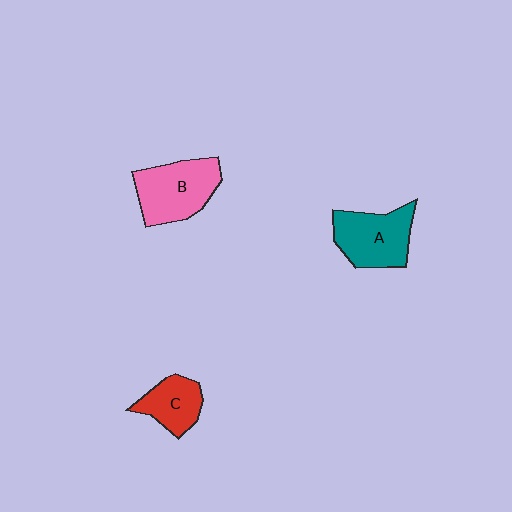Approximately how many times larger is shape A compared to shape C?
Approximately 1.5 times.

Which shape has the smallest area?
Shape C (red).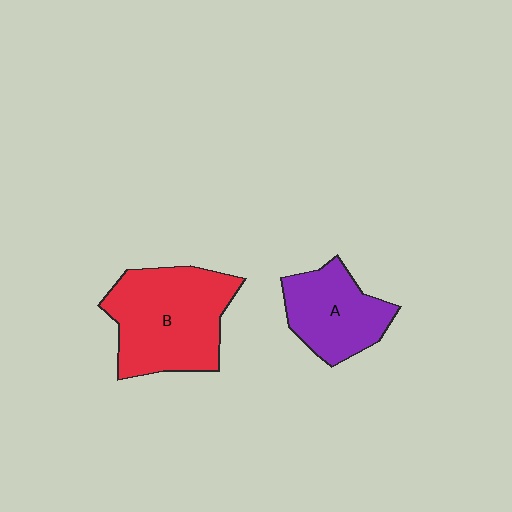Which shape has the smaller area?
Shape A (purple).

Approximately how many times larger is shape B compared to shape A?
Approximately 1.6 times.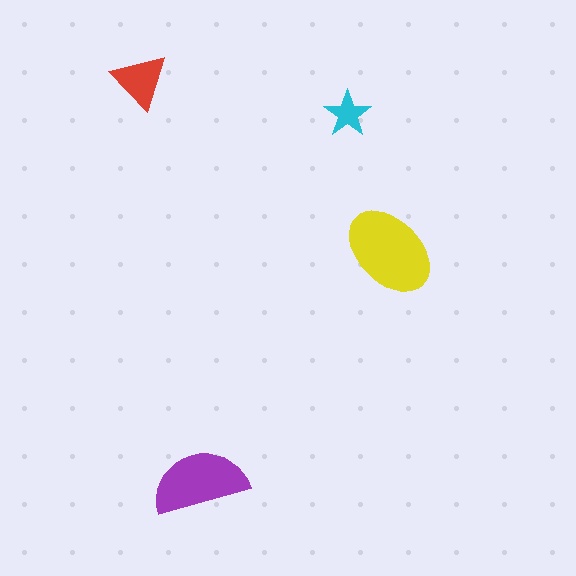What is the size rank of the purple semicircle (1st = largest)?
2nd.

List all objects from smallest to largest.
The cyan star, the red triangle, the purple semicircle, the yellow ellipse.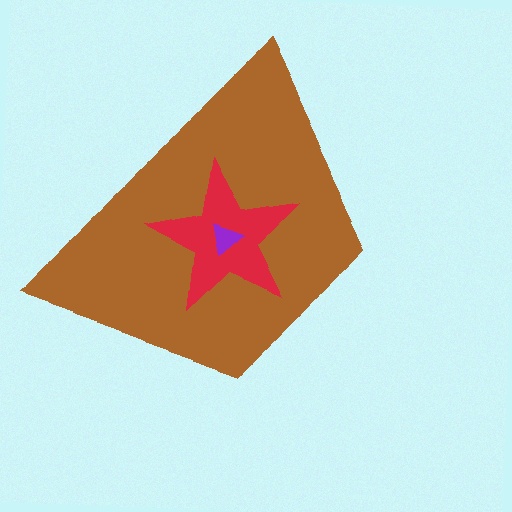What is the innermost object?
The purple triangle.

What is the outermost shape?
The brown trapezoid.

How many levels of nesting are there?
3.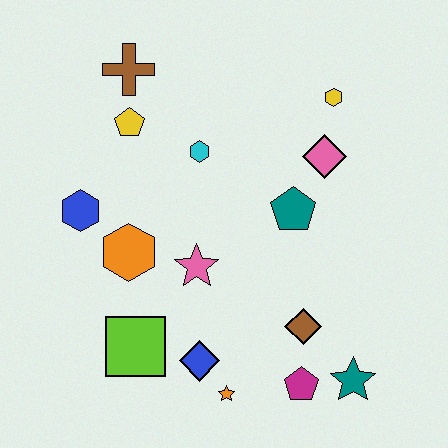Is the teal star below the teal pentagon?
Yes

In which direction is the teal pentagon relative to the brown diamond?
The teal pentagon is above the brown diamond.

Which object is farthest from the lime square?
The yellow hexagon is farthest from the lime square.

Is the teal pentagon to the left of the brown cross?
No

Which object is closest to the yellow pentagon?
The brown cross is closest to the yellow pentagon.